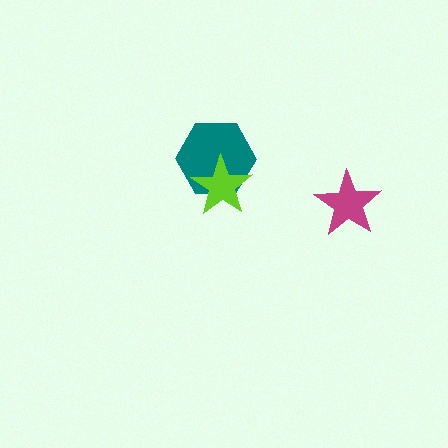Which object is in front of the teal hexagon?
The lime star is in front of the teal hexagon.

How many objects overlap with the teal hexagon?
1 object overlaps with the teal hexagon.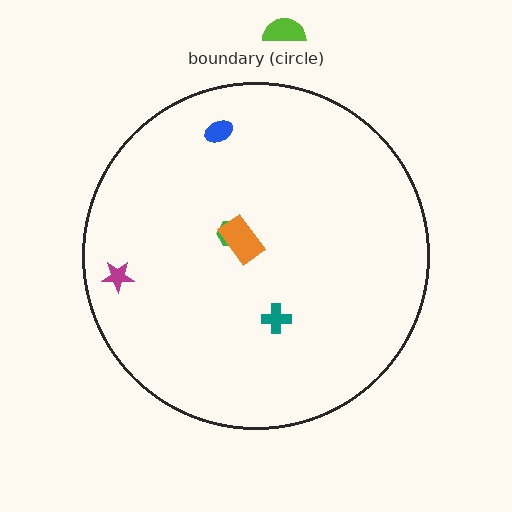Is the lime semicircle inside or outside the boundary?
Outside.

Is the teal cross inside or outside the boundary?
Inside.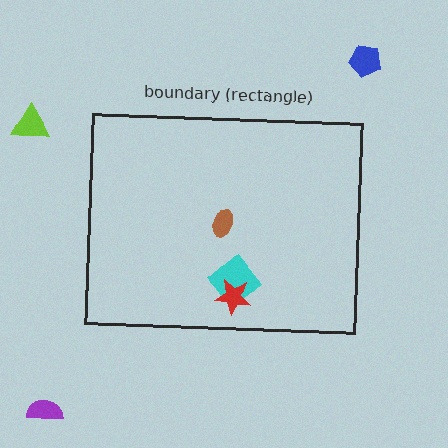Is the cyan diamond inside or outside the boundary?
Inside.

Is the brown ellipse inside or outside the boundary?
Inside.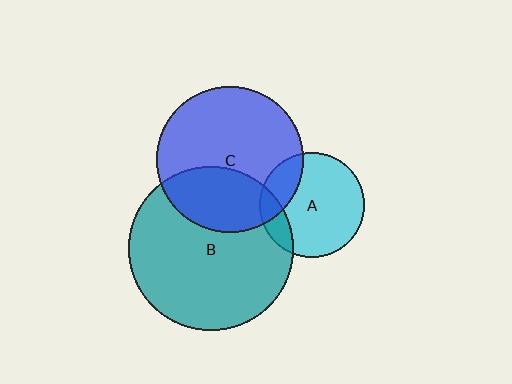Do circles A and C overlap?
Yes.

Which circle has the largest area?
Circle B (teal).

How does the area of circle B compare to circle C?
Approximately 1.3 times.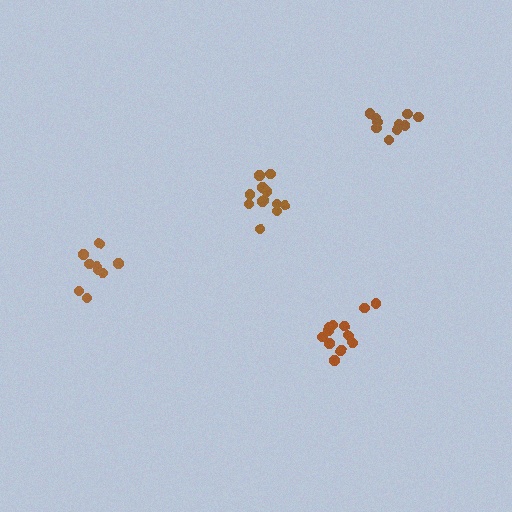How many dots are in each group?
Group 1: 12 dots, Group 2: 11 dots, Group 3: 12 dots, Group 4: 9 dots (44 total).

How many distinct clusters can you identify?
There are 4 distinct clusters.